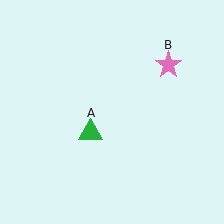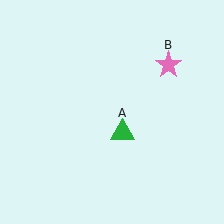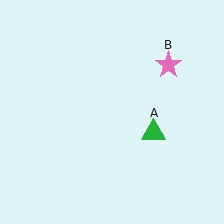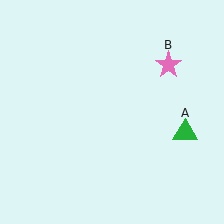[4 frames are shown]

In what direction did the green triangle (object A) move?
The green triangle (object A) moved right.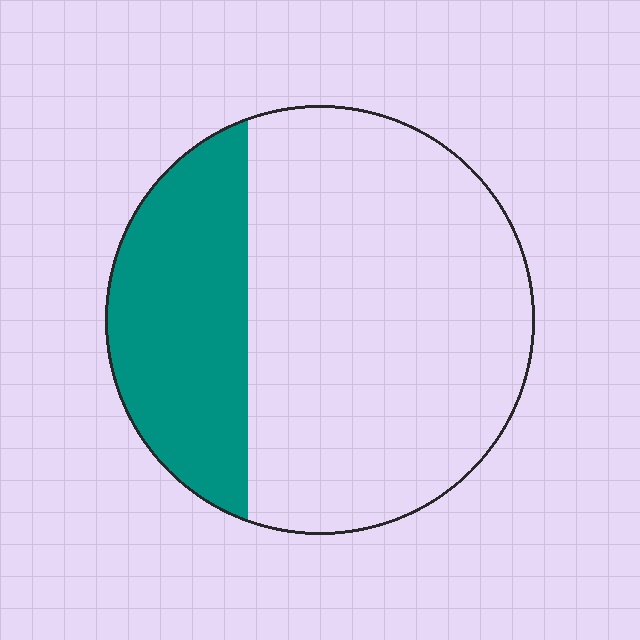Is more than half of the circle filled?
No.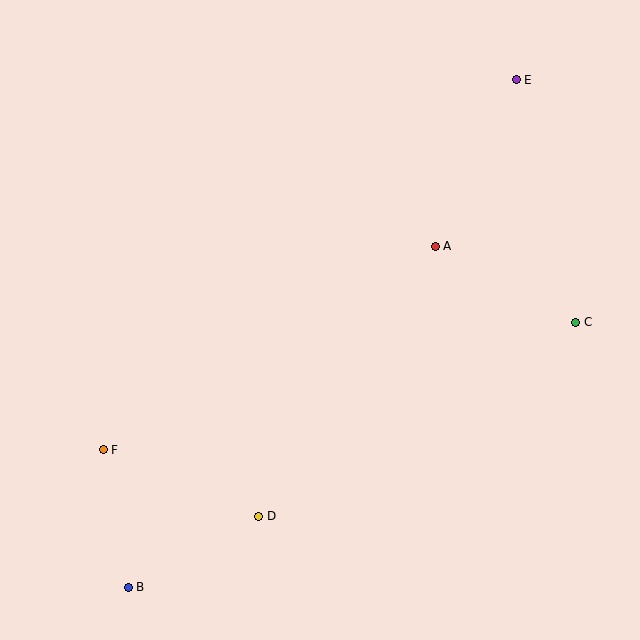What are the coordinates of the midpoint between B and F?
The midpoint between B and F is at (116, 519).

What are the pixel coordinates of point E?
Point E is at (516, 80).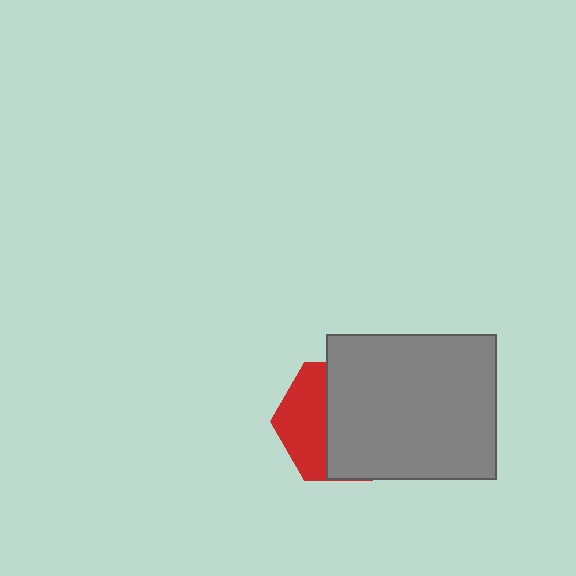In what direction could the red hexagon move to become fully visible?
The red hexagon could move left. That would shift it out from behind the gray rectangle entirely.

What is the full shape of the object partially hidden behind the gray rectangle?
The partially hidden object is a red hexagon.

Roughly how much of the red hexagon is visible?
A small part of it is visible (roughly 38%).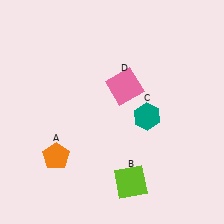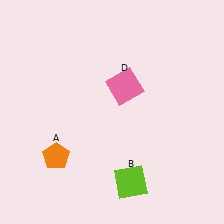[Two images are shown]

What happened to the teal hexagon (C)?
The teal hexagon (C) was removed in Image 2. It was in the bottom-right area of Image 1.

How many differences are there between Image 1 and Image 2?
There is 1 difference between the two images.